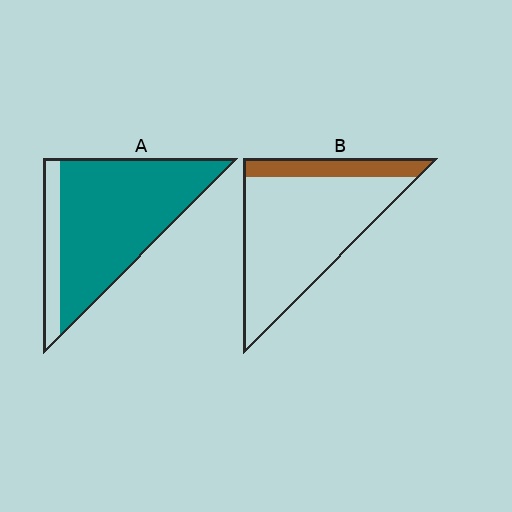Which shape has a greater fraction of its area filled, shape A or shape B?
Shape A.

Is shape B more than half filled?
No.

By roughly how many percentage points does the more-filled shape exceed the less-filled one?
By roughly 65 percentage points (A over B).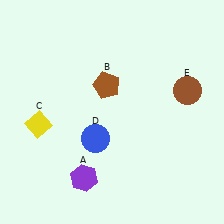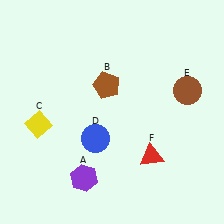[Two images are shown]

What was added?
A red triangle (F) was added in Image 2.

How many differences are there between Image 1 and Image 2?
There is 1 difference between the two images.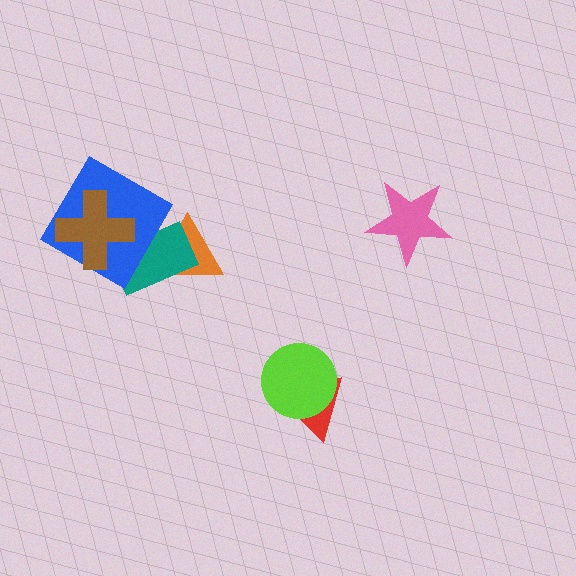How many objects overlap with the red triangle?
1 object overlaps with the red triangle.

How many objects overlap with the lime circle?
1 object overlaps with the lime circle.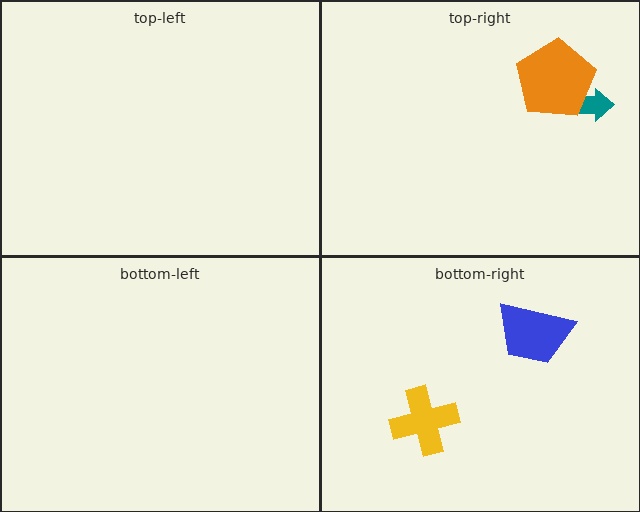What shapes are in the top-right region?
The teal arrow, the orange pentagon.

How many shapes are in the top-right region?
2.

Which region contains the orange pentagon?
The top-right region.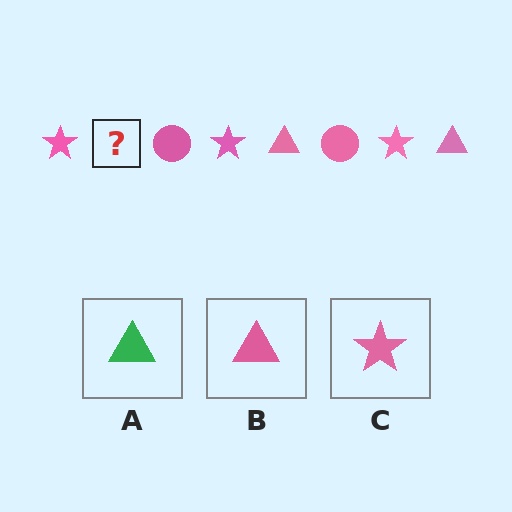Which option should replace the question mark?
Option B.